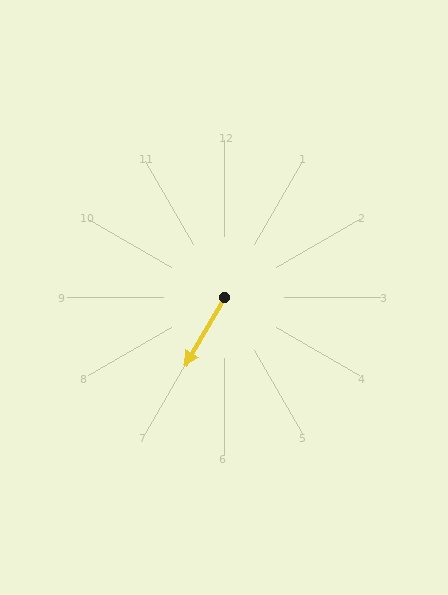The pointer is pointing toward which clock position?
Roughly 7 o'clock.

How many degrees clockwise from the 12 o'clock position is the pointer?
Approximately 210 degrees.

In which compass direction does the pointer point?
Southwest.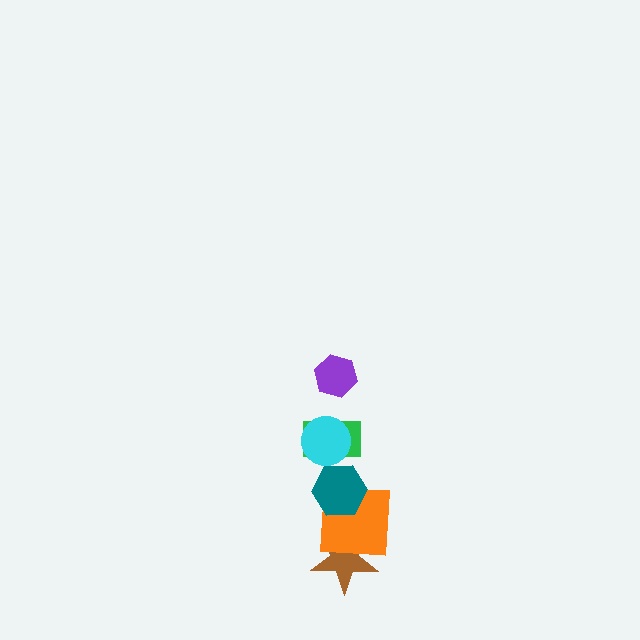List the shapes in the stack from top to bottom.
From top to bottom: the purple hexagon, the cyan circle, the green rectangle, the teal hexagon, the orange square, the brown star.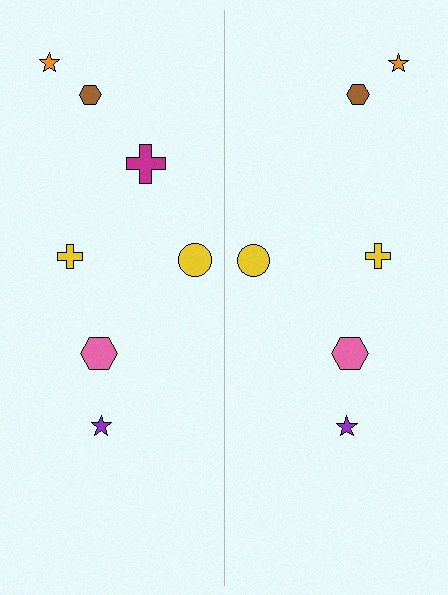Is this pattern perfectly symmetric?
No, the pattern is not perfectly symmetric. A magenta cross is missing from the right side.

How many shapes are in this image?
There are 13 shapes in this image.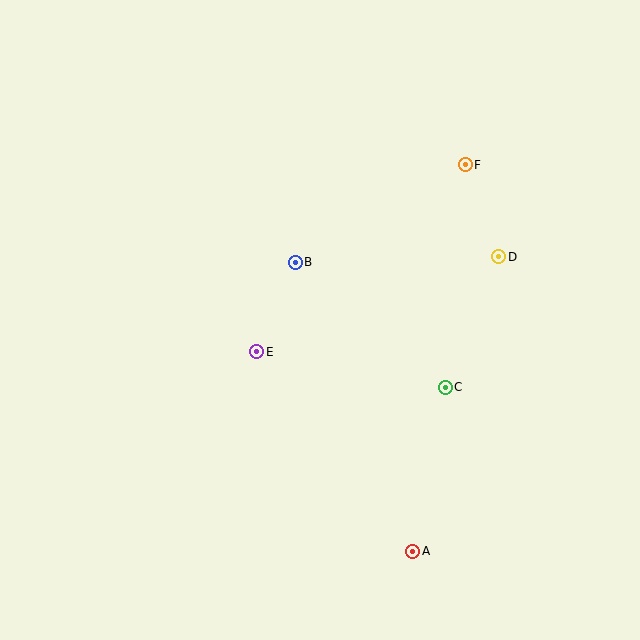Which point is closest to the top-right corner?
Point F is closest to the top-right corner.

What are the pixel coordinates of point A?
Point A is at (413, 551).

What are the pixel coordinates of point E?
Point E is at (257, 352).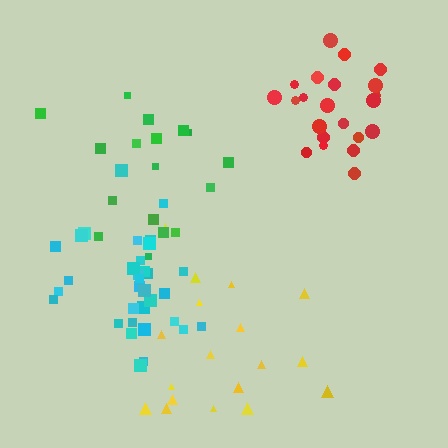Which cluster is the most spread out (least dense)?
Yellow.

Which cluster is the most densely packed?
Red.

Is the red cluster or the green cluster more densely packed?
Red.